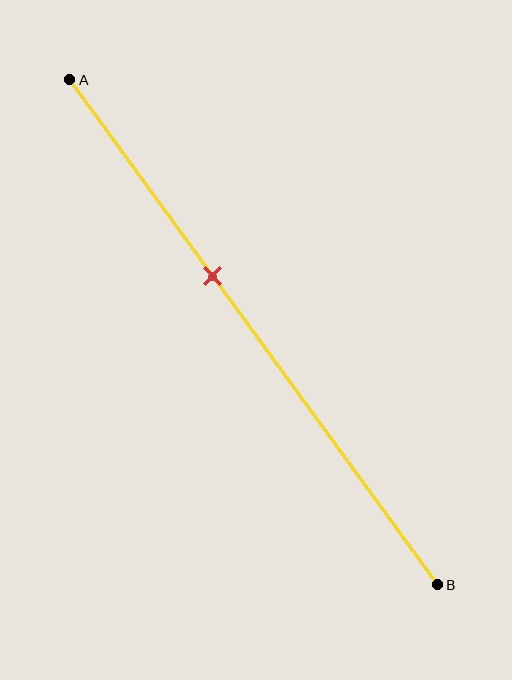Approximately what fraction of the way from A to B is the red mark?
The red mark is approximately 40% of the way from A to B.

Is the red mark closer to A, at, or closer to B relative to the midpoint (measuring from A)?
The red mark is closer to point A than the midpoint of segment AB.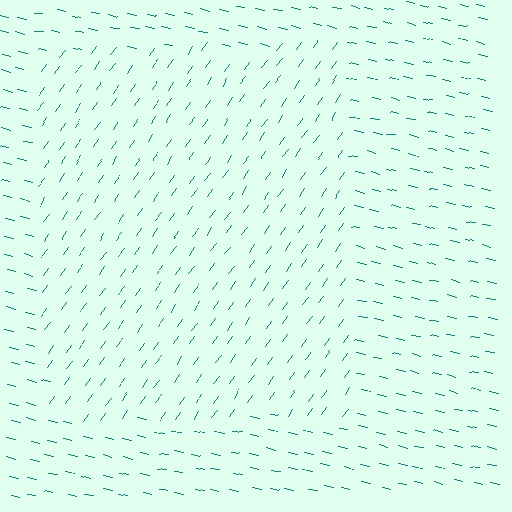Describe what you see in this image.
The image is filled with small teal line segments. A rectangle region in the image has lines oriented differently from the surrounding lines, creating a visible texture boundary.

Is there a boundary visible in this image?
Yes, there is a texture boundary formed by a change in line orientation.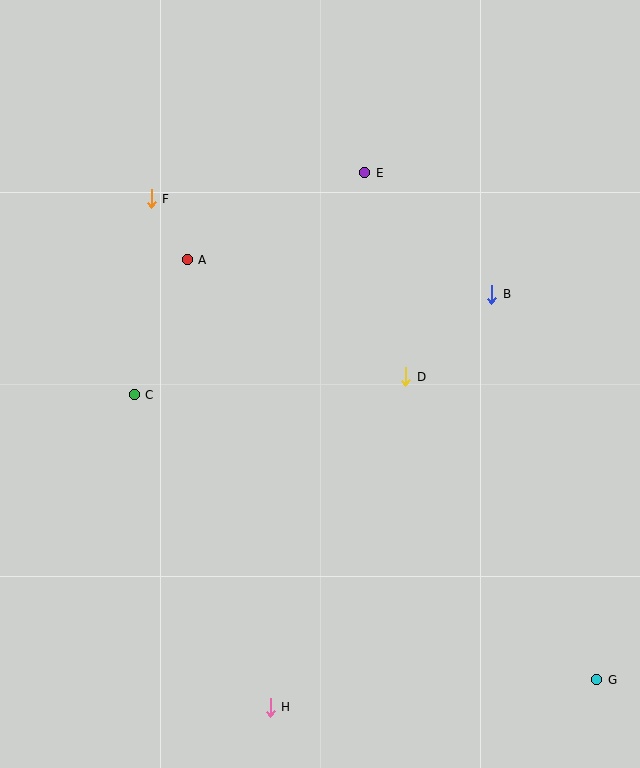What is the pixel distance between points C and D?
The distance between C and D is 272 pixels.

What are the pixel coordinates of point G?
Point G is at (597, 680).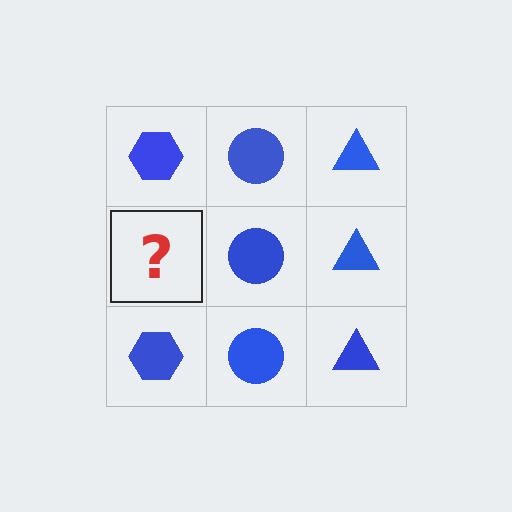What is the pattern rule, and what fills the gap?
The rule is that each column has a consistent shape. The gap should be filled with a blue hexagon.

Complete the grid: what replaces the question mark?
The question mark should be replaced with a blue hexagon.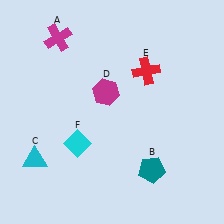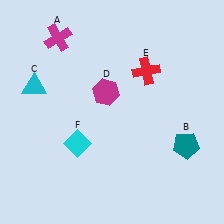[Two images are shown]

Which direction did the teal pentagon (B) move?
The teal pentagon (B) moved right.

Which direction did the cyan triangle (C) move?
The cyan triangle (C) moved up.